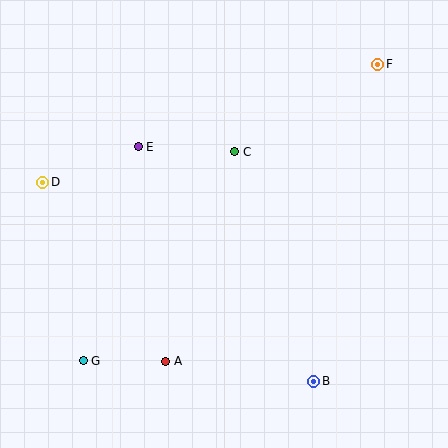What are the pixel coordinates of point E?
Point E is at (138, 147).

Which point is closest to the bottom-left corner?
Point G is closest to the bottom-left corner.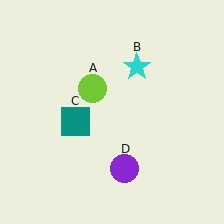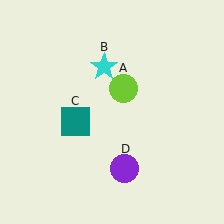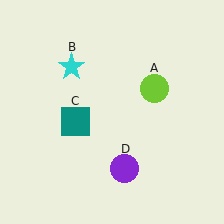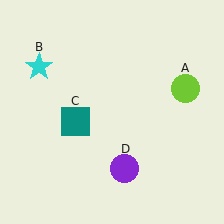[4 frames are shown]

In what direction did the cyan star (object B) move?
The cyan star (object B) moved left.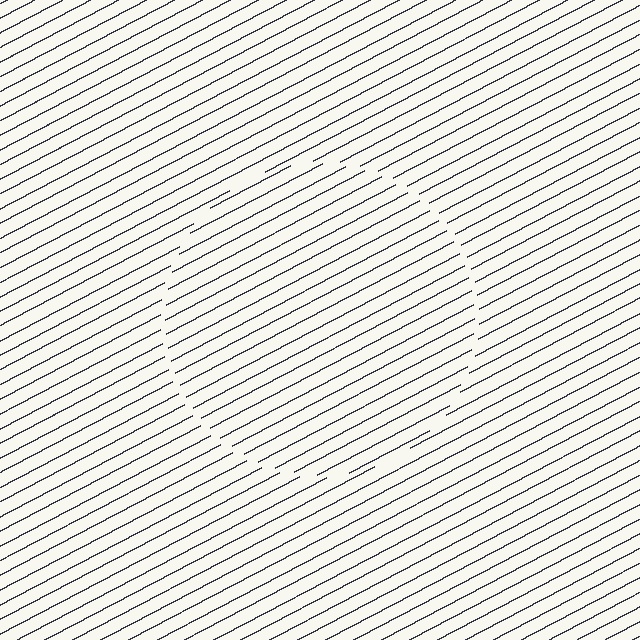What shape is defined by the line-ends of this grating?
An illusory circle. The interior of the shape contains the same grating, shifted by half a period — the contour is defined by the phase discontinuity where line-ends from the inner and outer gratings abut.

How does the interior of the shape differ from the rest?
The interior of the shape contains the same grating, shifted by half a period — the contour is defined by the phase discontinuity where line-ends from the inner and outer gratings abut.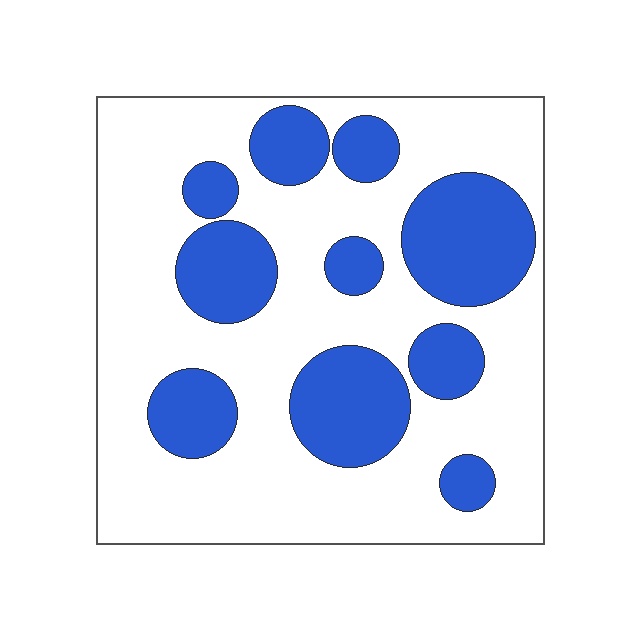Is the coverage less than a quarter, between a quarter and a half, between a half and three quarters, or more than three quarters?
Between a quarter and a half.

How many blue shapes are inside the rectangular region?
10.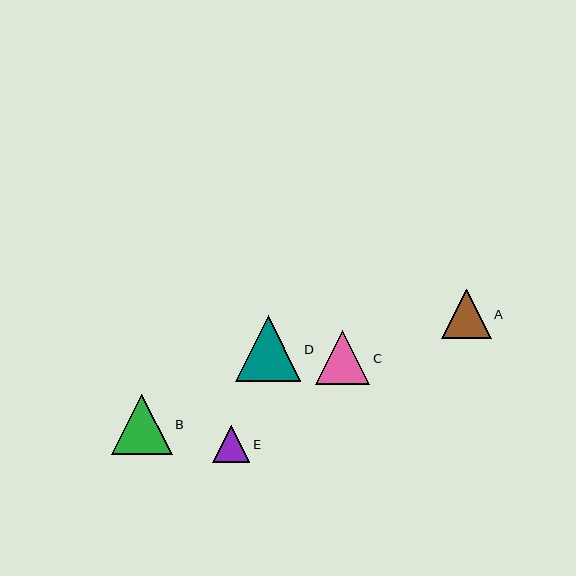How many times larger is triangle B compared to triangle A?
Triangle B is approximately 1.2 times the size of triangle A.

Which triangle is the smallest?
Triangle E is the smallest with a size of approximately 38 pixels.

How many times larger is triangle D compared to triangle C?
Triangle D is approximately 1.2 times the size of triangle C.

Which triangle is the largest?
Triangle D is the largest with a size of approximately 65 pixels.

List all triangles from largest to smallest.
From largest to smallest: D, B, C, A, E.